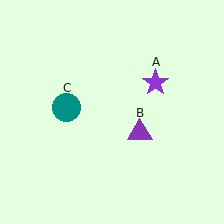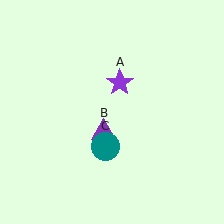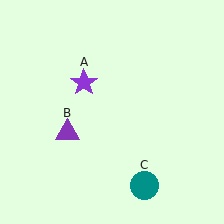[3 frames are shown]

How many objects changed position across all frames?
3 objects changed position: purple star (object A), purple triangle (object B), teal circle (object C).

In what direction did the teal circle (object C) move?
The teal circle (object C) moved down and to the right.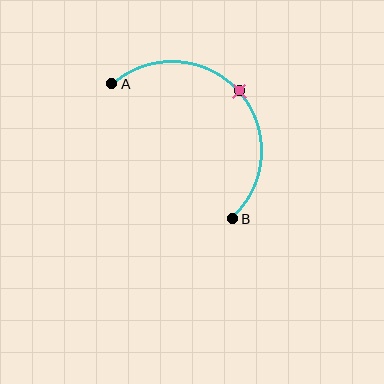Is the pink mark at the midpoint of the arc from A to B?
Yes. The pink mark lies on the arc at equal arc-length from both A and B — it is the arc midpoint.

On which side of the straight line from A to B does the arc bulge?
The arc bulges above and to the right of the straight line connecting A and B.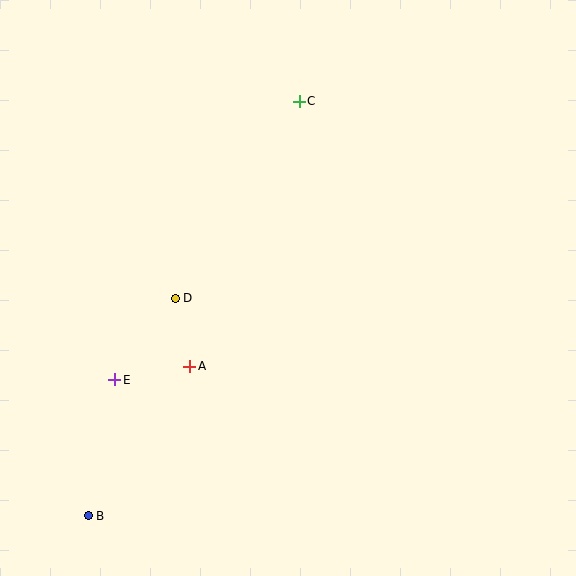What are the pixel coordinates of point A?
Point A is at (190, 366).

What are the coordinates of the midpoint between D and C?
The midpoint between D and C is at (237, 200).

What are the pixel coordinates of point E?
Point E is at (115, 380).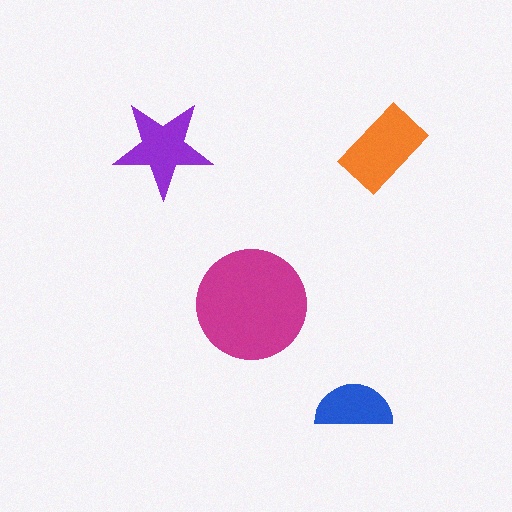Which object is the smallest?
The blue semicircle.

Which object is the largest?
The magenta circle.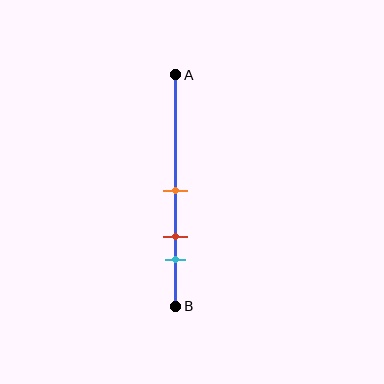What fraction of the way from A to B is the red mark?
The red mark is approximately 70% (0.7) of the way from A to B.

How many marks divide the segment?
There are 3 marks dividing the segment.